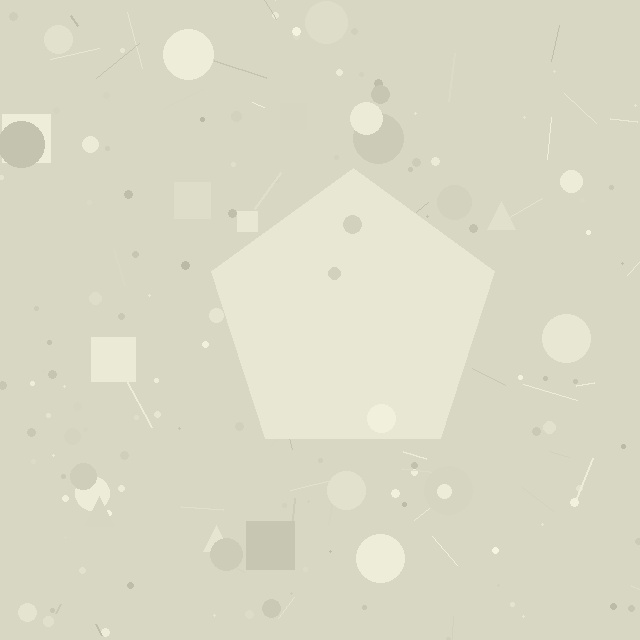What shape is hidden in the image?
A pentagon is hidden in the image.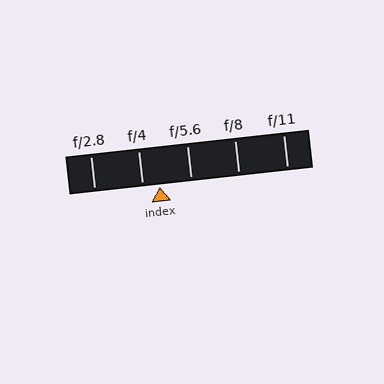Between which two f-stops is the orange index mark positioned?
The index mark is between f/4 and f/5.6.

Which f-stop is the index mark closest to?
The index mark is closest to f/4.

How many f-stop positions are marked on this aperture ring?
There are 5 f-stop positions marked.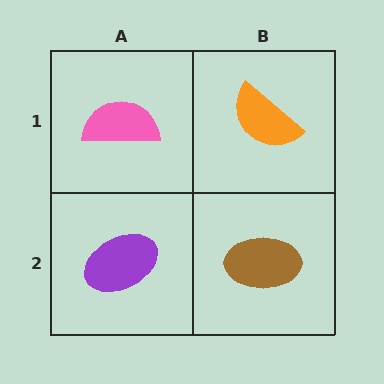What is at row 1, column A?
A pink semicircle.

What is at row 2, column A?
A purple ellipse.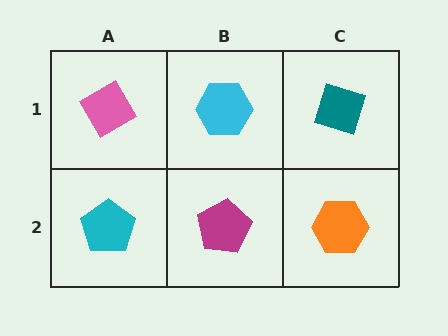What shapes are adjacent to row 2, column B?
A cyan hexagon (row 1, column B), a cyan pentagon (row 2, column A), an orange hexagon (row 2, column C).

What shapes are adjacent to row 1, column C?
An orange hexagon (row 2, column C), a cyan hexagon (row 1, column B).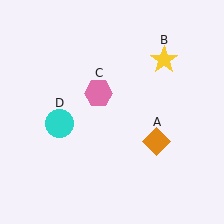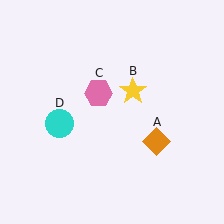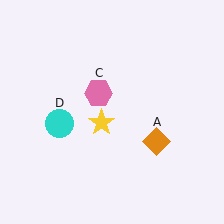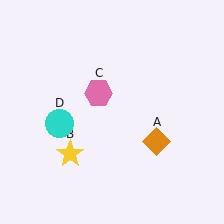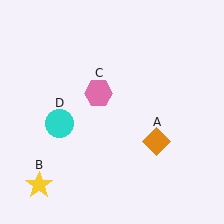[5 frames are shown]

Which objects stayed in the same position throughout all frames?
Orange diamond (object A) and pink hexagon (object C) and cyan circle (object D) remained stationary.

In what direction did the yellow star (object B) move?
The yellow star (object B) moved down and to the left.